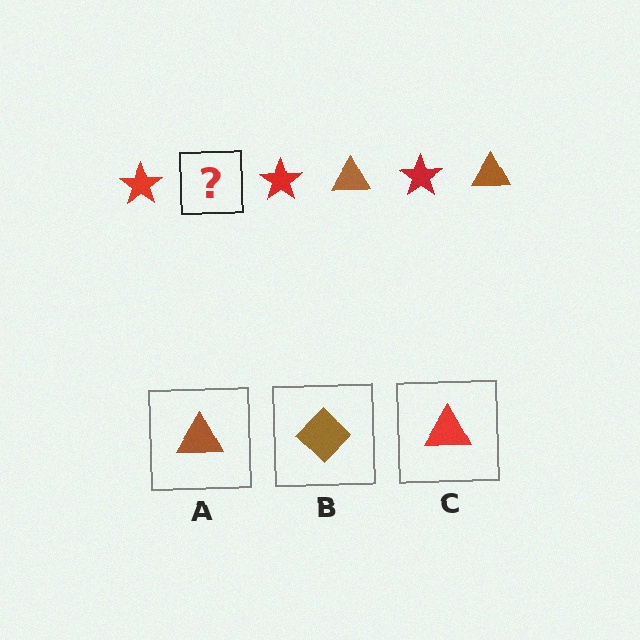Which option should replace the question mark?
Option A.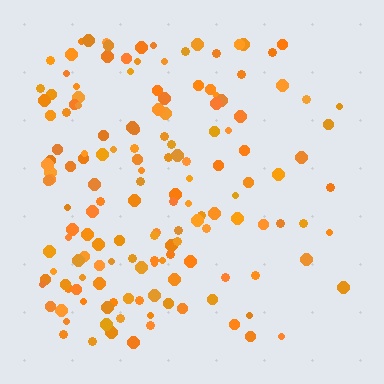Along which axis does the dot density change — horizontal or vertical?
Horizontal.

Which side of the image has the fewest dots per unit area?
The right.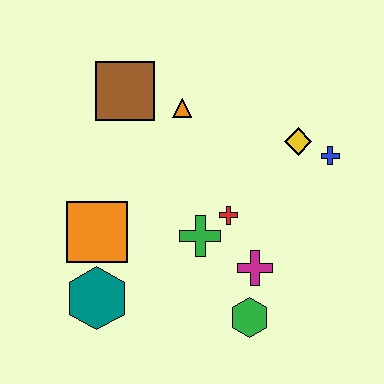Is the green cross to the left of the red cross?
Yes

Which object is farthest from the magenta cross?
The brown square is farthest from the magenta cross.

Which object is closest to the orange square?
The teal hexagon is closest to the orange square.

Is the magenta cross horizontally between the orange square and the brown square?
No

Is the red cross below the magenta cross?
No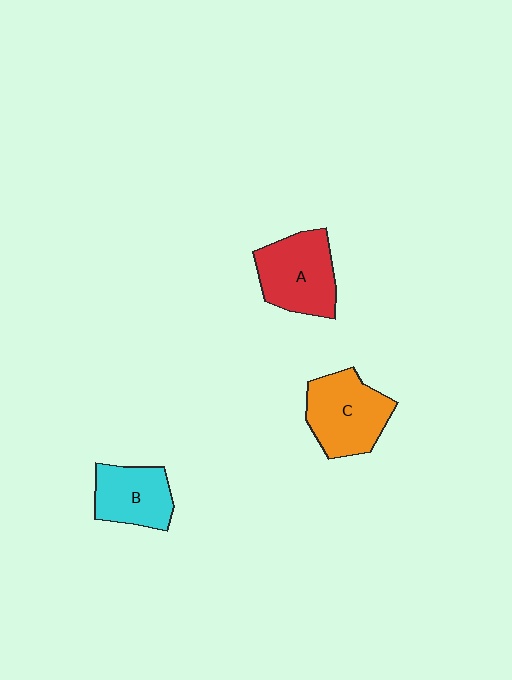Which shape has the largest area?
Shape C (orange).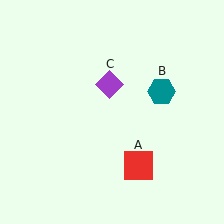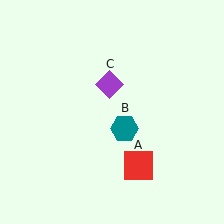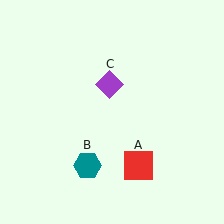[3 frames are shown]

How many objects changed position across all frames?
1 object changed position: teal hexagon (object B).